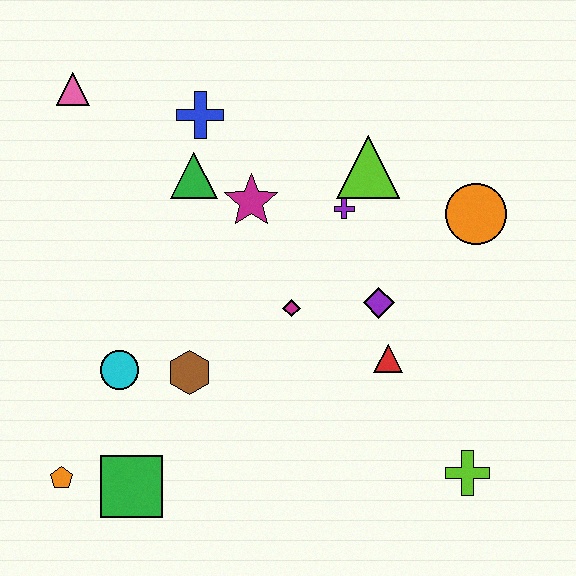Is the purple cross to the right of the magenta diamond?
Yes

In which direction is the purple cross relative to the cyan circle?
The purple cross is to the right of the cyan circle.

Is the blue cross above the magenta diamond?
Yes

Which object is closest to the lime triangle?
The purple cross is closest to the lime triangle.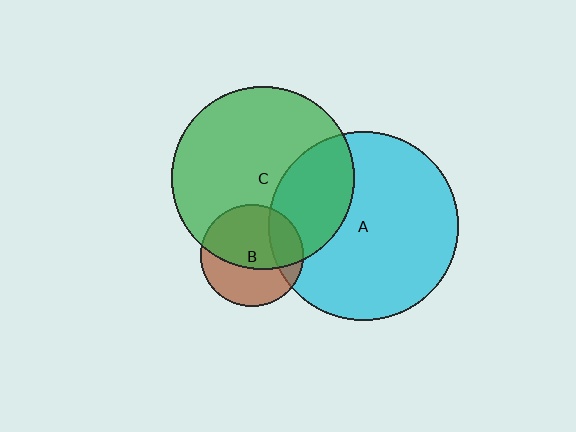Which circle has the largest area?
Circle A (cyan).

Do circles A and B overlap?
Yes.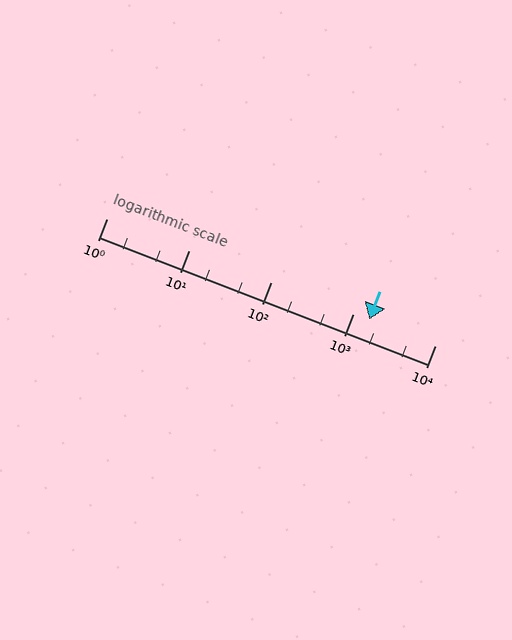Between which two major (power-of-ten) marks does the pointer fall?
The pointer is between 1000 and 10000.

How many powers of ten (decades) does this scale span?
The scale spans 4 decades, from 1 to 10000.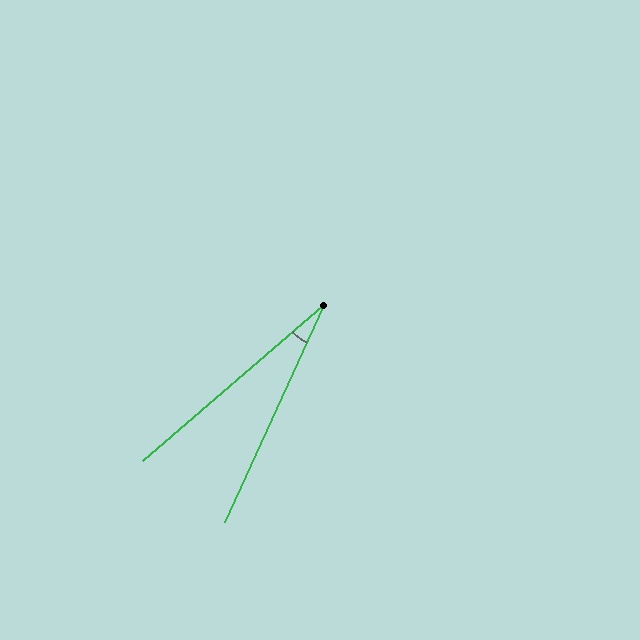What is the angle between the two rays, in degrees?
Approximately 25 degrees.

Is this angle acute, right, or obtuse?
It is acute.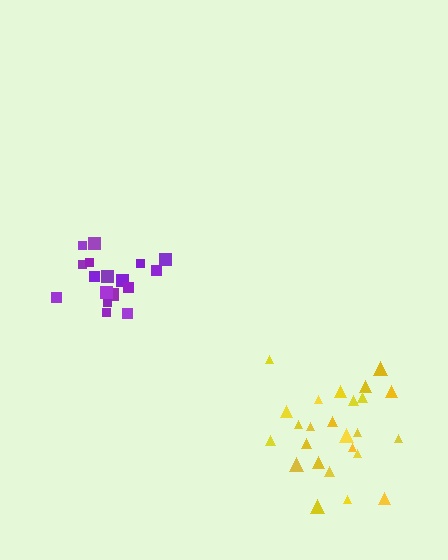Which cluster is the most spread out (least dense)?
Yellow.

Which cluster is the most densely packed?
Purple.